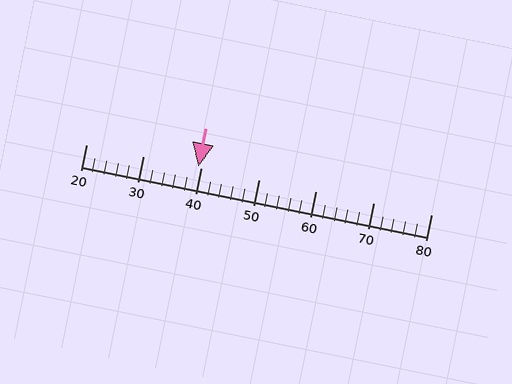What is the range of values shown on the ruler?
The ruler shows values from 20 to 80.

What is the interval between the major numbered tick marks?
The major tick marks are spaced 10 units apart.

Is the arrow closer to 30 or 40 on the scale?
The arrow is closer to 40.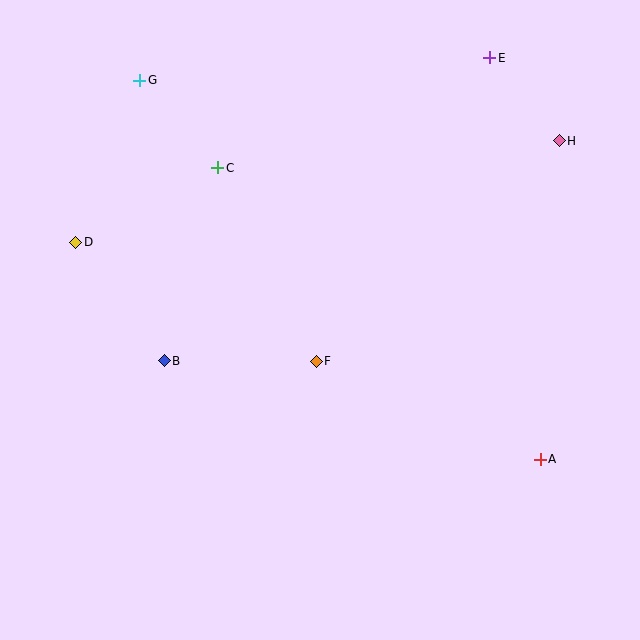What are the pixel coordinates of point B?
Point B is at (164, 361).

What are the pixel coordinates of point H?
Point H is at (559, 141).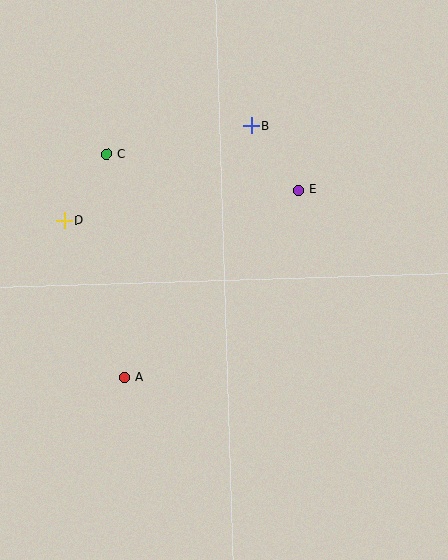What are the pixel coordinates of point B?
Point B is at (251, 126).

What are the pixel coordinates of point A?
Point A is at (125, 377).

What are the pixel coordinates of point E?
Point E is at (299, 190).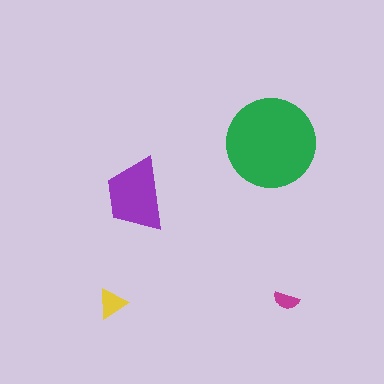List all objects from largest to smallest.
The green circle, the purple trapezoid, the yellow triangle, the magenta semicircle.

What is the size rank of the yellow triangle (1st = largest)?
3rd.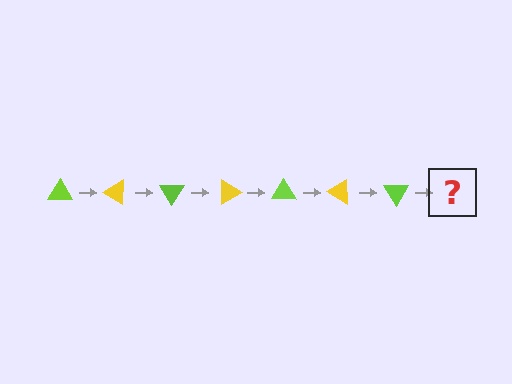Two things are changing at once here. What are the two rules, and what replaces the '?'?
The two rules are that it rotates 30 degrees each step and the color cycles through lime and yellow. The '?' should be a yellow triangle, rotated 210 degrees from the start.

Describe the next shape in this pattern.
It should be a yellow triangle, rotated 210 degrees from the start.